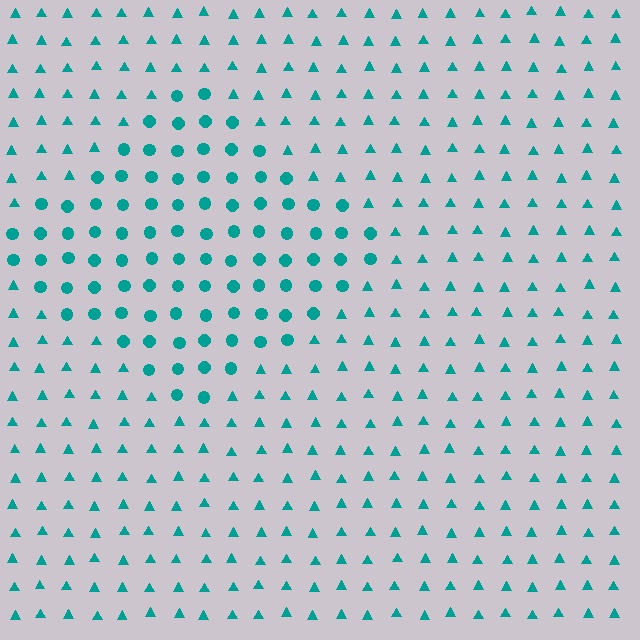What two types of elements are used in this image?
The image uses circles inside the diamond region and triangles outside it.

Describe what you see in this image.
The image is filled with small teal elements arranged in a uniform grid. A diamond-shaped region contains circles, while the surrounding area contains triangles. The boundary is defined purely by the change in element shape.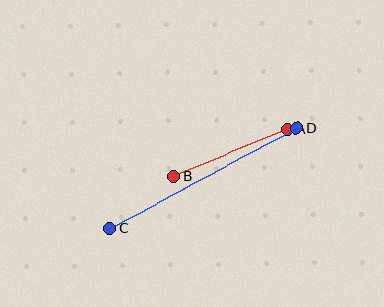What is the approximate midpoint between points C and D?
The midpoint is at approximately (203, 178) pixels.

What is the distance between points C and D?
The distance is approximately 212 pixels.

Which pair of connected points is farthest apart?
Points C and D are farthest apart.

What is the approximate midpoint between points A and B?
The midpoint is at approximately (230, 153) pixels.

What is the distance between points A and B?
The distance is approximately 122 pixels.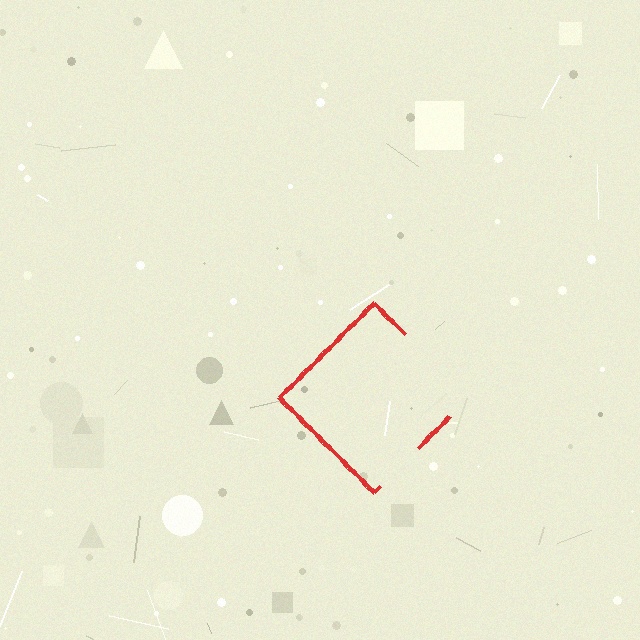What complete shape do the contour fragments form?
The contour fragments form a diamond.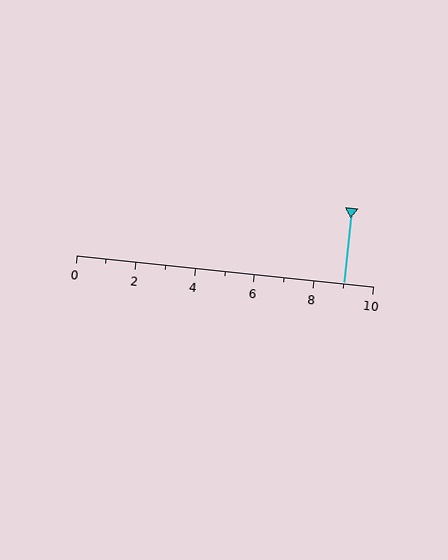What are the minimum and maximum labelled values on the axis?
The axis runs from 0 to 10.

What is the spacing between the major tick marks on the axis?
The major ticks are spaced 2 apart.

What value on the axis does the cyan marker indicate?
The marker indicates approximately 9.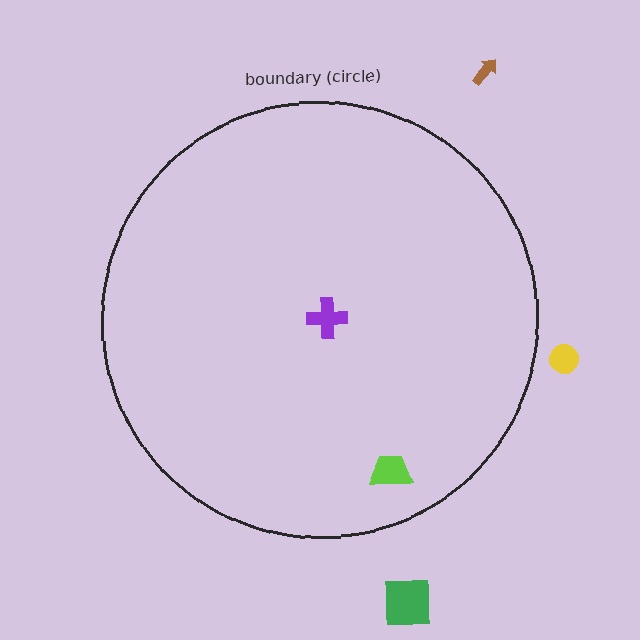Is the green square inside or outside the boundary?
Outside.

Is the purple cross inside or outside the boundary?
Inside.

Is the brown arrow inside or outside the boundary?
Outside.